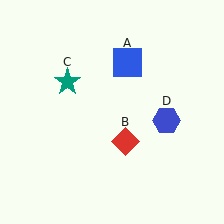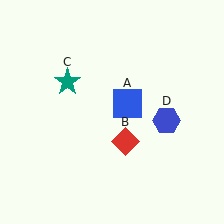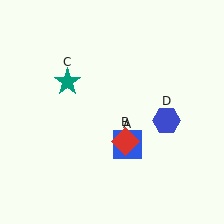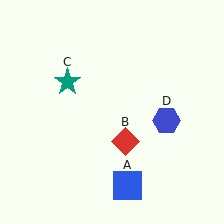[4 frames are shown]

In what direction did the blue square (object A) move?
The blue square (object A) moved down.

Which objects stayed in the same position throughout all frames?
Red diamond (object B) and teal star (object C) and blue hexagon (object D) remained stationary.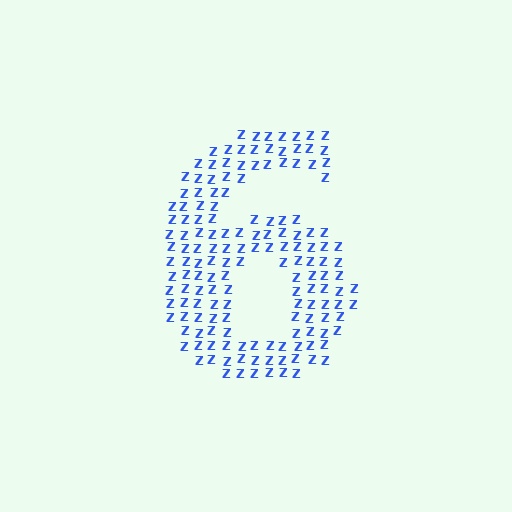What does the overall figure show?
The overall figure shows the digit 6.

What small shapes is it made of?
It is made of small letter Z's.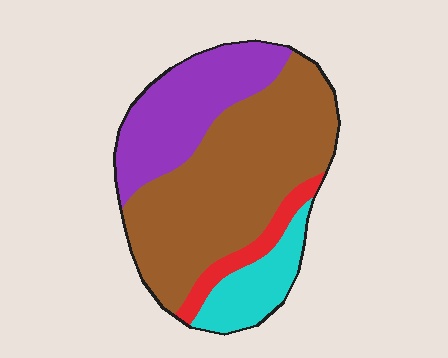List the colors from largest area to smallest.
From largest to smallest: brown, purple, cyan, red.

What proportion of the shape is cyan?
Cyan covers around 15% of the shape.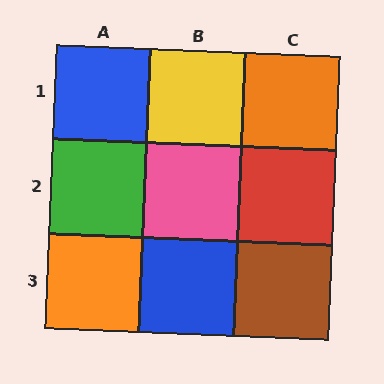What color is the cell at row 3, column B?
Blue.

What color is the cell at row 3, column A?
Orange.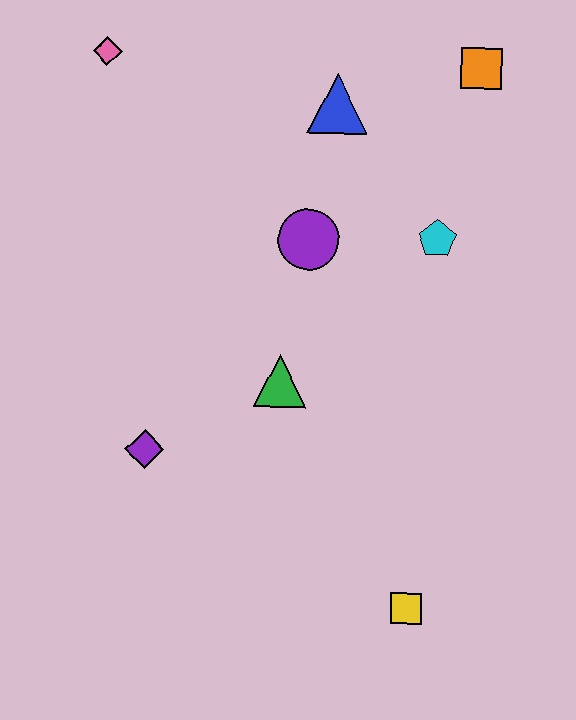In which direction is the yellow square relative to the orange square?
The yellow square is below the orange square.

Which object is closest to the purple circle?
The cyan pentagon is closest to the purple circle.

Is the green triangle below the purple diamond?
No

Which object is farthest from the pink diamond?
The yellow square is farthest from the pink diamond.